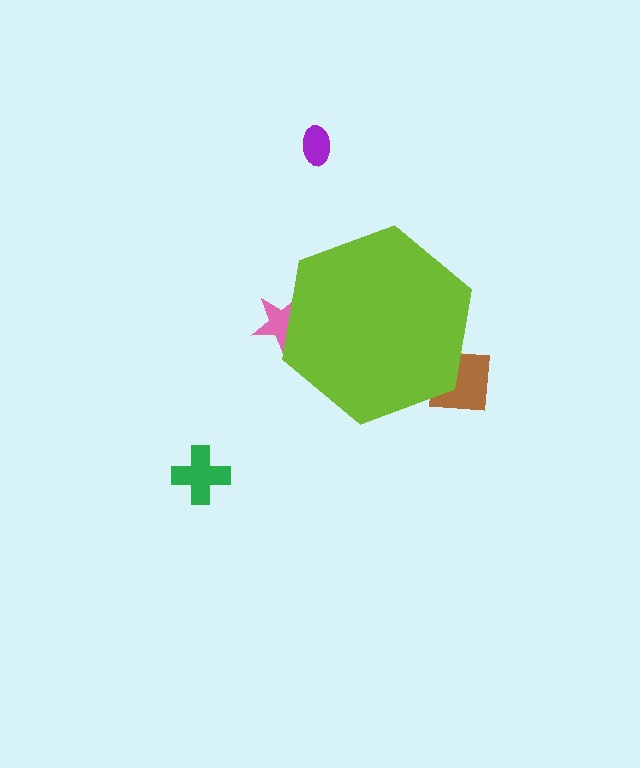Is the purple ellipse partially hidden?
No, the purple ellipse is fully visible.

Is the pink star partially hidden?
Yes, the pink star is partially hidden behind the lime hexagon.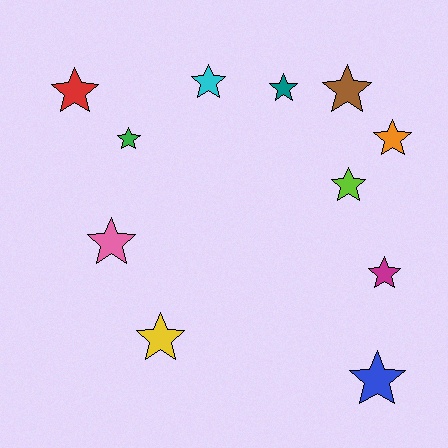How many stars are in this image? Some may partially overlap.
There are 11 stars.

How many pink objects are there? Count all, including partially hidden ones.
There is 1 pink object.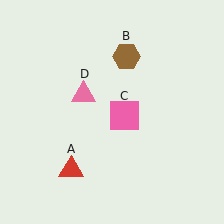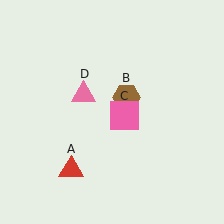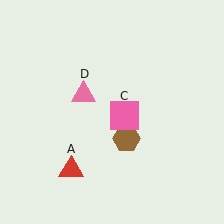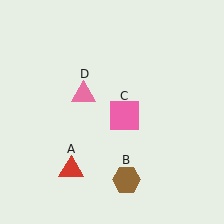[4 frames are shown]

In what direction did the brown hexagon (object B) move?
The brown hexagon (object B) moved down.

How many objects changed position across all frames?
1 object changed position: brown hexagon (object B).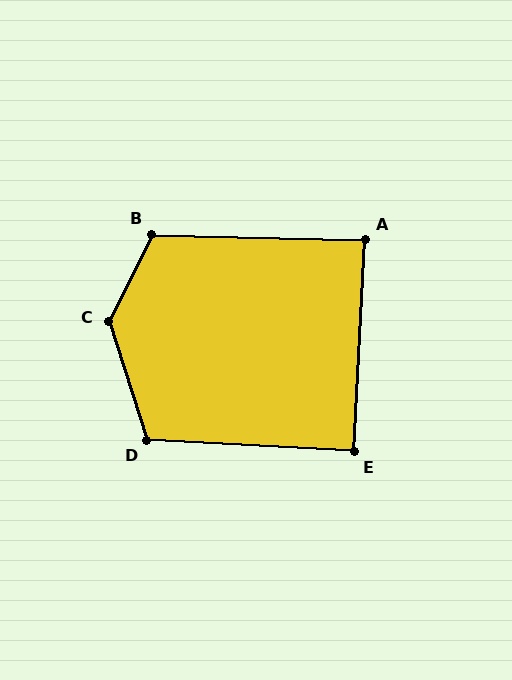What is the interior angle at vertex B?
Approximately 115 degrees (obtuse).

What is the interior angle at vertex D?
Approximately 111 degrees (obtuse).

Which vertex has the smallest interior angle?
A, at approximately 88 degrees.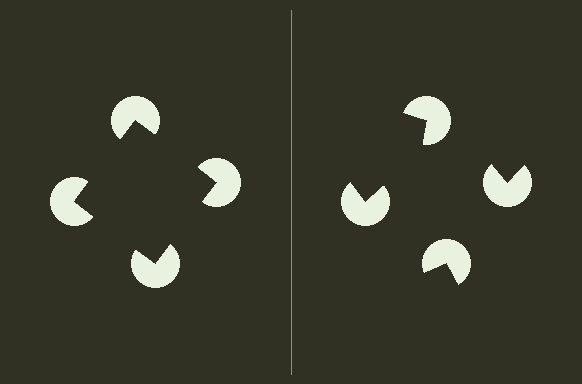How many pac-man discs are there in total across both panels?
8 — 4 on each side.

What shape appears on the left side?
An illusory square.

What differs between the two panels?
The pac-man discs are positioned identically on both sides; only the wedge orientations differ. On the left they align to a square; on the right they are misaligned.